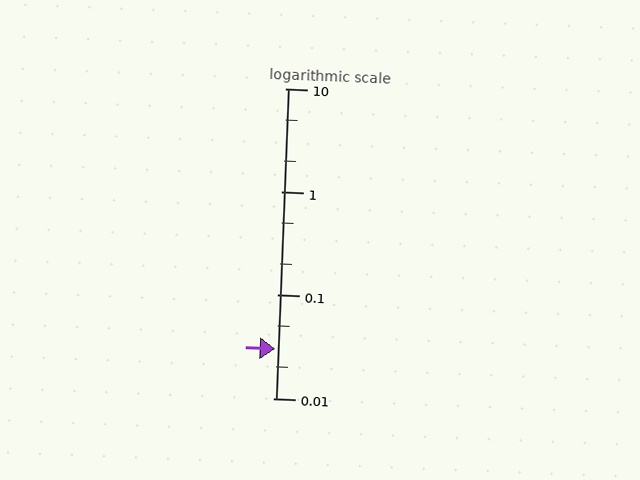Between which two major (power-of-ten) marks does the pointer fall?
The pointer is between 0.01 and 0.1.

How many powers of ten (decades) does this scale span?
The scale spans 3 decades, from 0.01 to 10.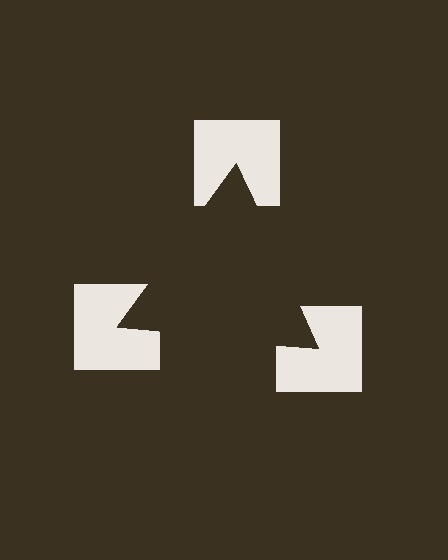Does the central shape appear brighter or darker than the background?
It typically appears slightly darker than the background, even though no actual brightness change is drawn.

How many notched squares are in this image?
There are 3 — one at each vertex of the illusory triangle.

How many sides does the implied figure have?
3 sides.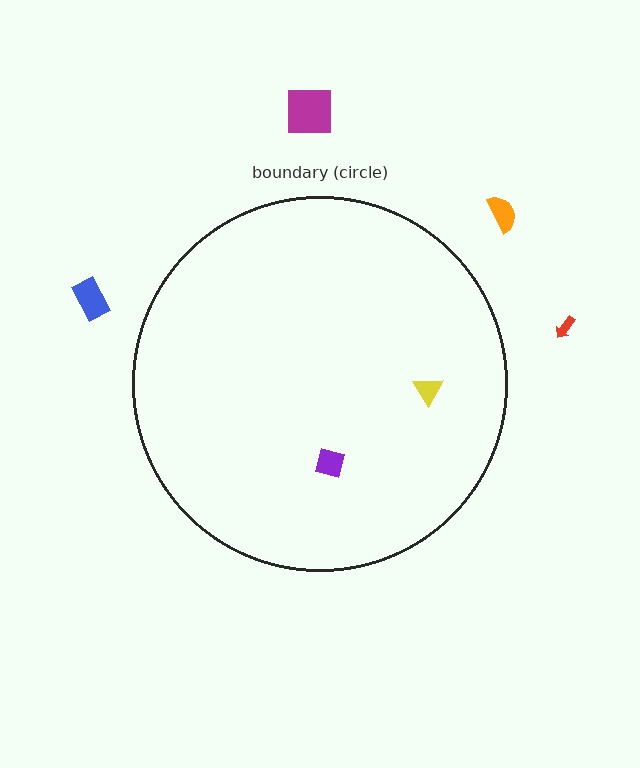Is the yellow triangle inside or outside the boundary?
Inside.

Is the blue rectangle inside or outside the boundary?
Outside.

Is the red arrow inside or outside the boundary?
Outside.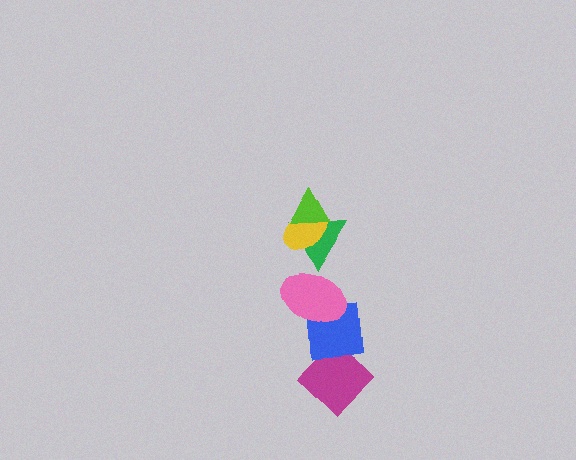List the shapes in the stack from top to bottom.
From top to bottom: the lime triangle, the yellow ellipse, the green triangle, the pink ellipse, the blue square, the magenta diamond.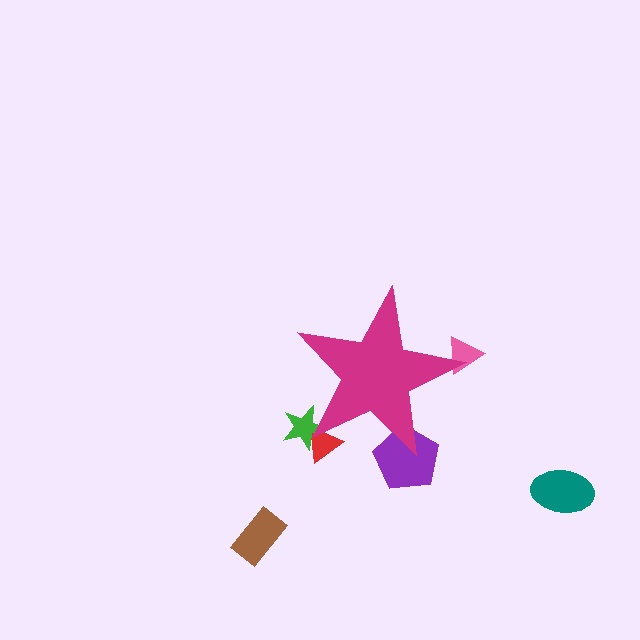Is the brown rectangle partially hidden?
No, the brown rectangle is fully visible.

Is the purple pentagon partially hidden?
Yes, the purple pentagon is partially hidden behind the magenta star.